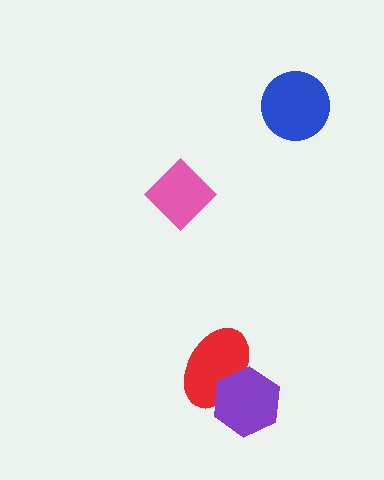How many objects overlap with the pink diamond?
0 objects overlap with the pink diamond.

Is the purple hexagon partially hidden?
No, no other shape covers it.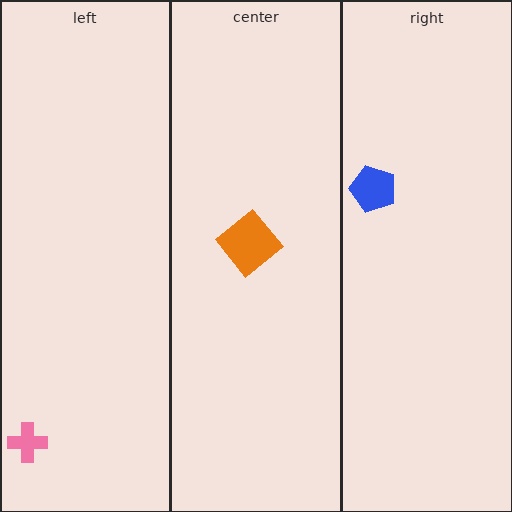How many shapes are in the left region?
1.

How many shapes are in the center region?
1.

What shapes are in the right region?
The blue pentagon.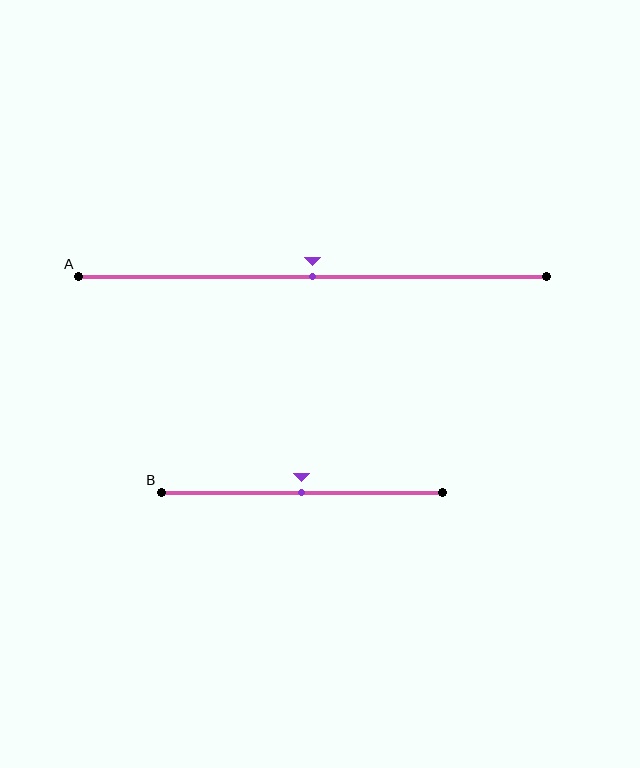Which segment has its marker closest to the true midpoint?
Segment A has its marker closest to the true midpoint.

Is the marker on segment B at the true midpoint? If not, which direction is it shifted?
Yes, the marker on segment B is at the true midpoint.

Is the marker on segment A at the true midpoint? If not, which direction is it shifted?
Yes, the marker on segment A is at the true midpoint.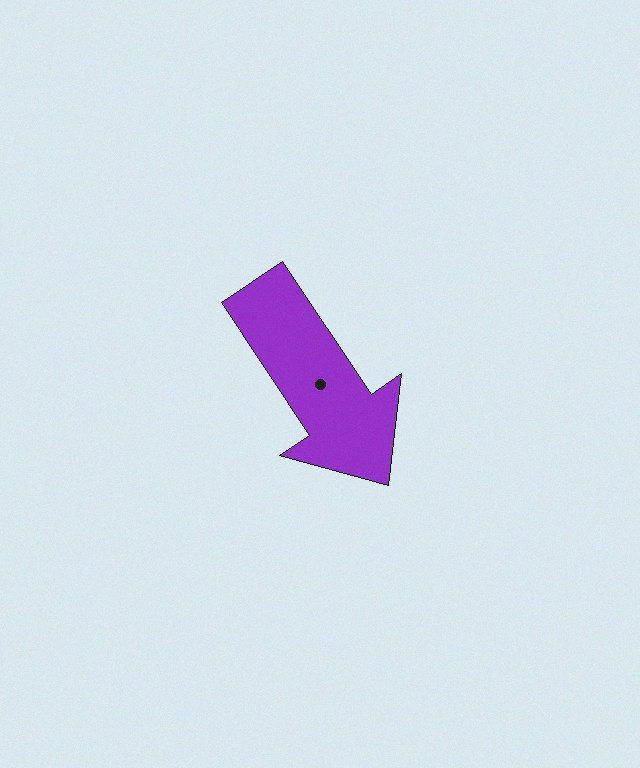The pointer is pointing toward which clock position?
Roughly 5 o'clock.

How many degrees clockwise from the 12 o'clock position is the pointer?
Approximately 146 degrees.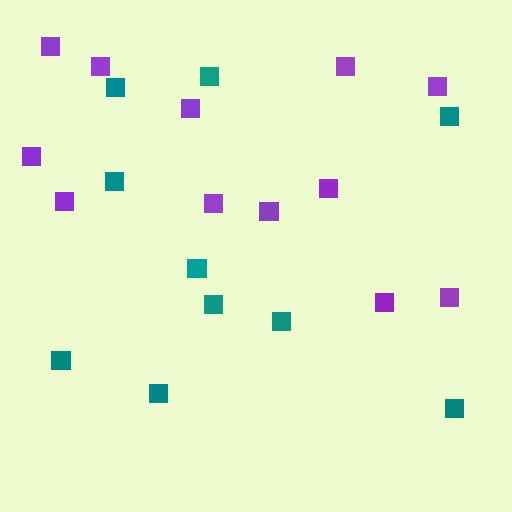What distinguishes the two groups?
There are 2 groups: one group of purple squares (12) and one group of teal squares (10).